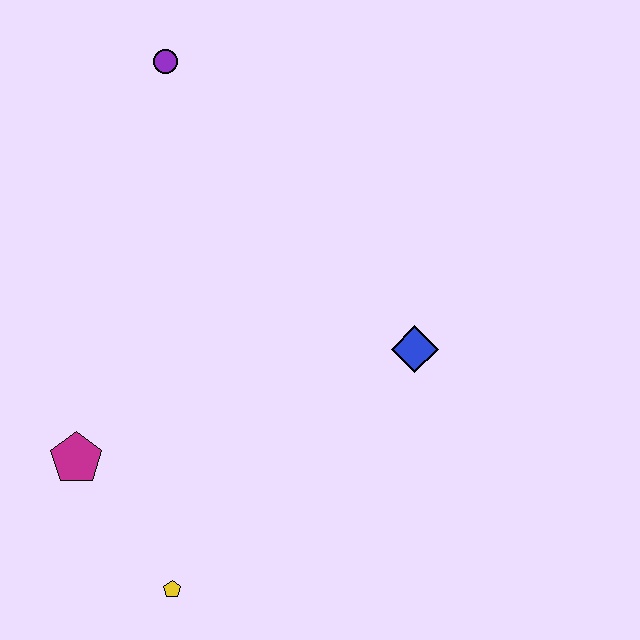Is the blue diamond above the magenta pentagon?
Yes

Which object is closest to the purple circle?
The blue diamond is closest to the purple circle.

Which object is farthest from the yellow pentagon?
The purple circle is farthest from the yellow pentagon.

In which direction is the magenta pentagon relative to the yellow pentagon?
The magenta pentagon is above the yellow pentagon.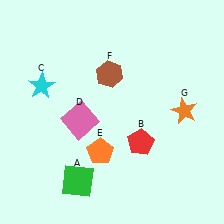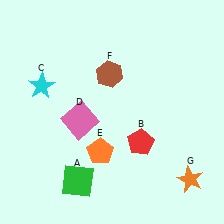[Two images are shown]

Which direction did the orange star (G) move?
The orange star (G) moved down.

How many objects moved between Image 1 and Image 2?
1 object moved between the two images.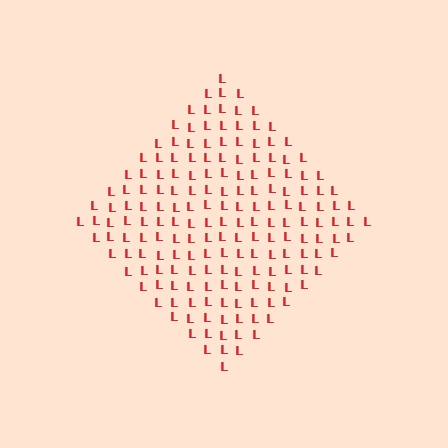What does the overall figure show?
The overall figure shows a diamond.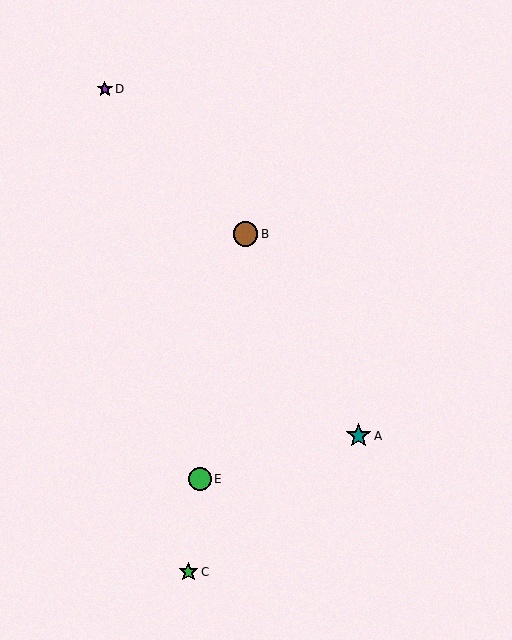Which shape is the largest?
The brown circle (labeled B) is the largest.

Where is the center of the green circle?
The center of the green circle is at (200, 479).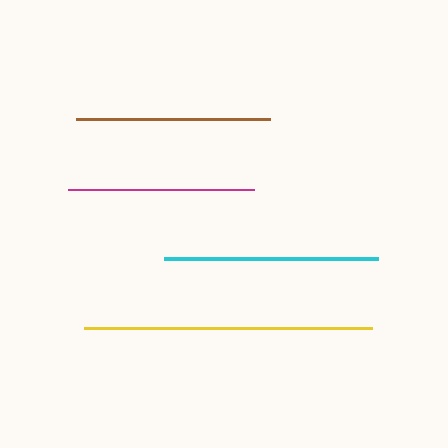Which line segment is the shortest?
The magenta line is the shortest at approximately 186 pixels.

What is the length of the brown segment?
The brown segment is approximately 195 pixels long.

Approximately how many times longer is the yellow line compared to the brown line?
The yellow line is approximately 1.5 times the length of the brown line.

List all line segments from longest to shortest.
From longest to shortest: yellow, cyan, brown, magenta.